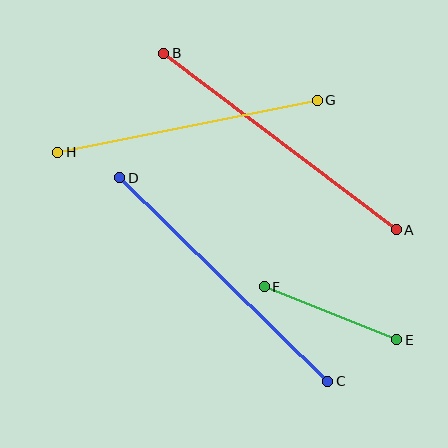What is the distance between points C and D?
The distance is approximately 291 pixels.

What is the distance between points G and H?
The distance is approximately 264 pixels.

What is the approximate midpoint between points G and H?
The midpoint is at approximately (187, 126) pixels.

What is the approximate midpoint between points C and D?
The midpoint is at approximately (224, 280) pixels.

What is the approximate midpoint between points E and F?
The midpoint is at approximately (331, 313) pixels.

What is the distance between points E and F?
The distance is approximately 142 pixels.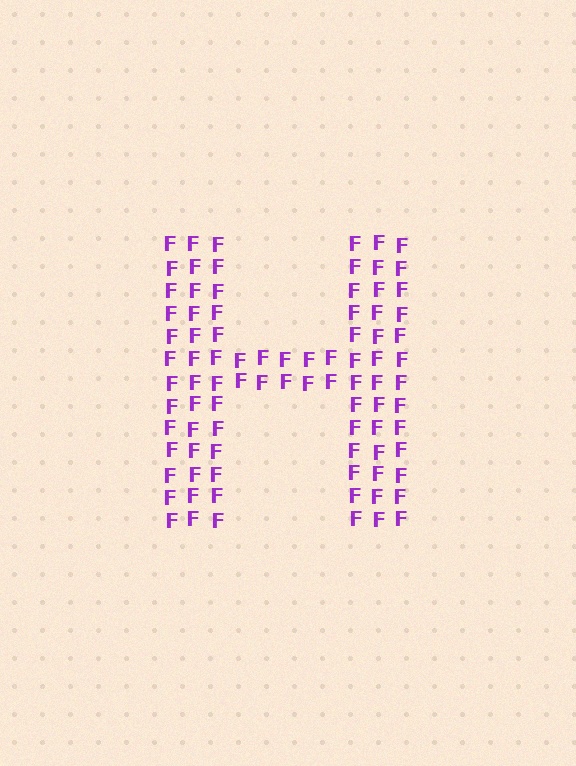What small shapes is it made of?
It is made of small letter F's.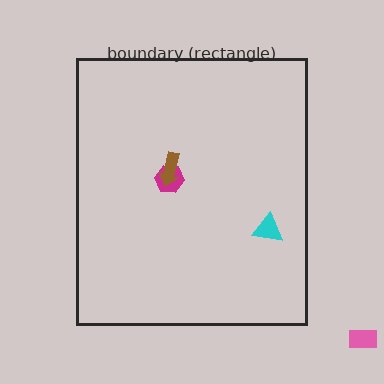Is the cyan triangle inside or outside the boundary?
Inside.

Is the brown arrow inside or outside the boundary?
Inside.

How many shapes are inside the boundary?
3 inside, 1 outside.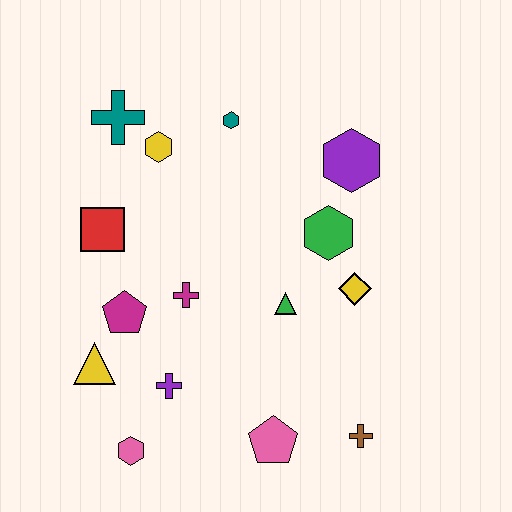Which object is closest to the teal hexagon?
The yellow hexagon is closest to the teal hexagon.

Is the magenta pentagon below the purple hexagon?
Yes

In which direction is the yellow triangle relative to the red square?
The yellow triangle is below the red square.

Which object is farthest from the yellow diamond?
The teal cross is farthest from the yellow diamond.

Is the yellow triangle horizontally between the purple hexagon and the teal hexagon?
No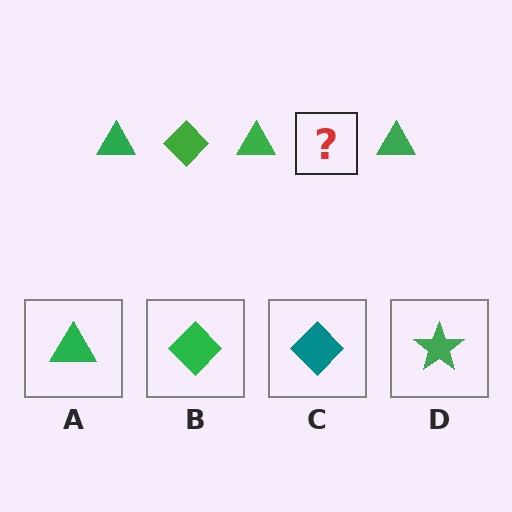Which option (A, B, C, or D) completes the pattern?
B.